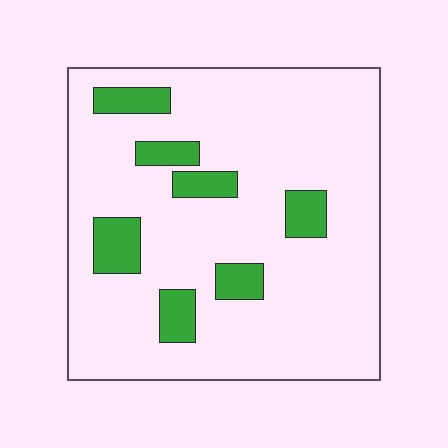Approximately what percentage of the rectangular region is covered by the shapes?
Approximately 15%.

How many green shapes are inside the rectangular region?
7.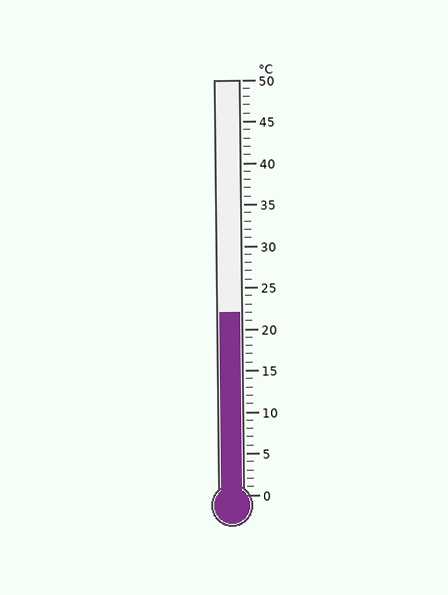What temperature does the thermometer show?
The thermometer shows approximately 22°C.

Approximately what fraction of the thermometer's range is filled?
The thermometer is filled to approximately 45% of its range.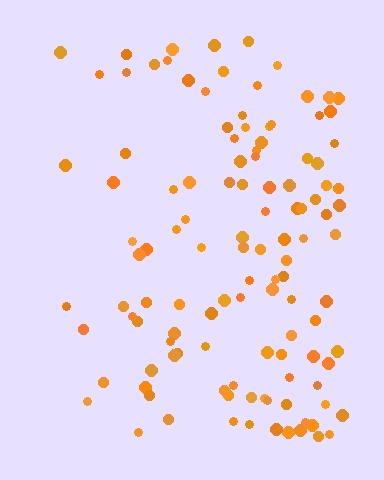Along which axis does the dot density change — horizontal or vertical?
Horizontal.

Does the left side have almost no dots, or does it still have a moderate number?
Still a moderate number, just noticeably fewer than the right.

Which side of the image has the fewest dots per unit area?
The left.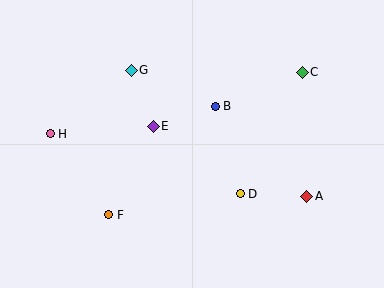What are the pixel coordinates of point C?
Point C is at (302, 72).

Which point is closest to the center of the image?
Point E at (153, 126) is closest to the center.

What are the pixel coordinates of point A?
Point A is at (307, 196).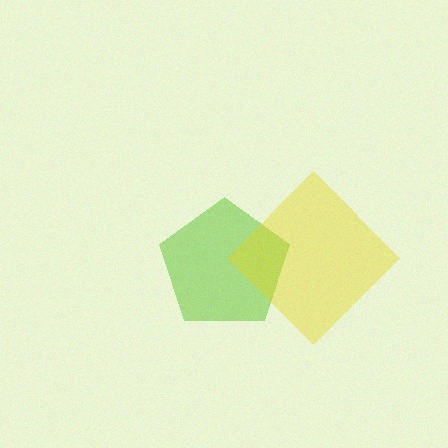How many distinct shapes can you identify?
There are 2 distinct shapes: a lime pentagon, a yellow diamond.